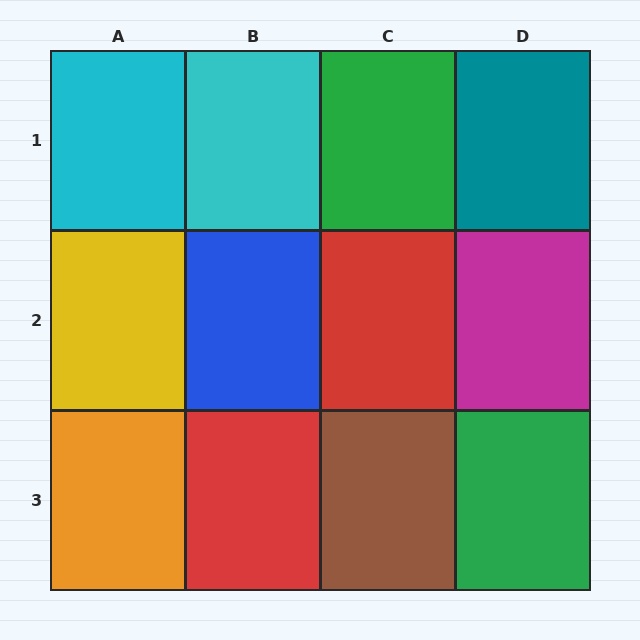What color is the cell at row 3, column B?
Red.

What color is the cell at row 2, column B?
Blue.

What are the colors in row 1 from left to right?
Cyan, cyan, green, teal.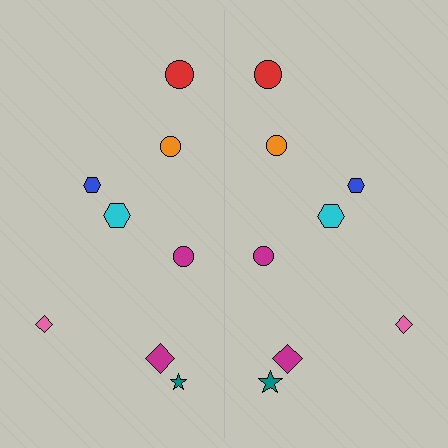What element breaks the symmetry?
The teal star on the right side has a different size than its mirror counterpart.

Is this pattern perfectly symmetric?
No, the pattern is not perfectly symmetric. The teal star on the right side has a different size than its mirror counterpart.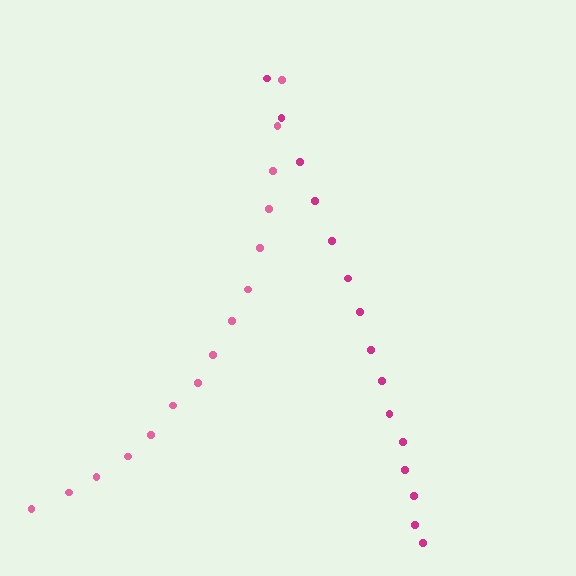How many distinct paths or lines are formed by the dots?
There are 2 distinct paths.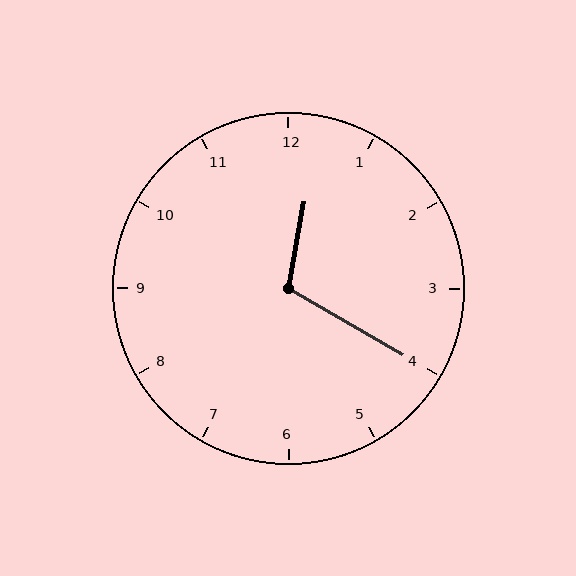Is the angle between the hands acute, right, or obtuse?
It is obtuse.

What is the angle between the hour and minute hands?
Approximately 110 degrees.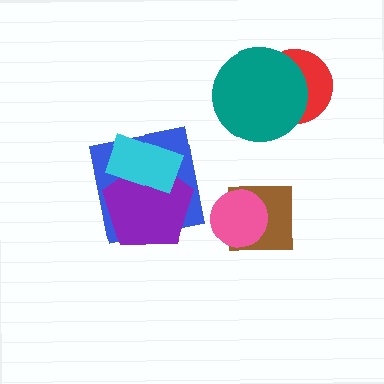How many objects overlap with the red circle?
1 object overlaps with the red circle.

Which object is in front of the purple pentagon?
The cyan rectangle is in front of the purple pentagon.